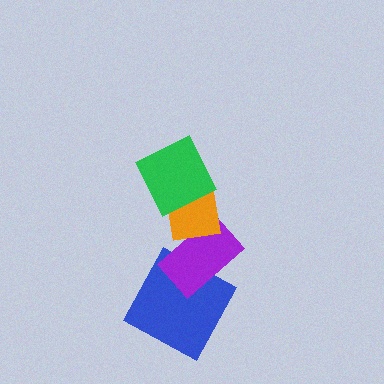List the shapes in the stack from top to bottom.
From top to bottom: the green square, the orange square, the purple rectangle, the blue square.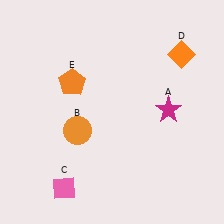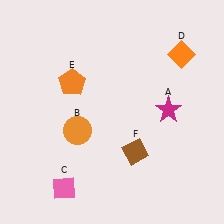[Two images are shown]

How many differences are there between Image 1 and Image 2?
There is 1 difference between the two images.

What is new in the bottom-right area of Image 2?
A brown diamond (F) was added in the bottom-right area of Image 2.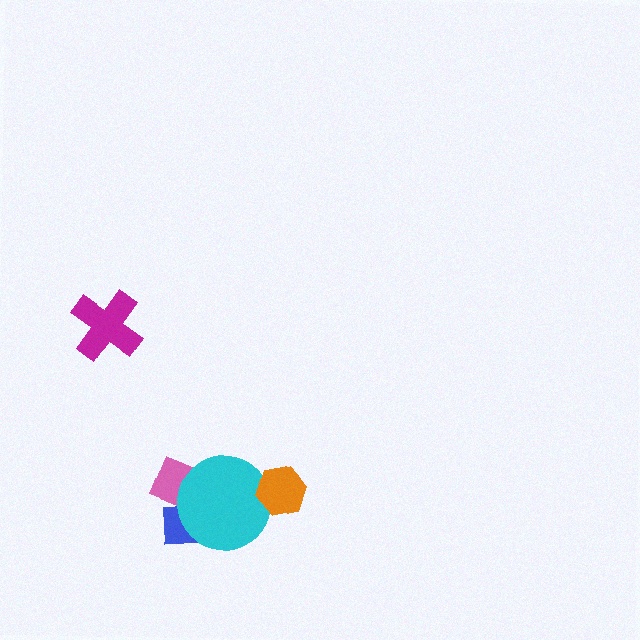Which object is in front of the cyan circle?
The orange hexagon is in front of the cyan circle.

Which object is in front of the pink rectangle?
The cyan circle is in front of the pink rectangle.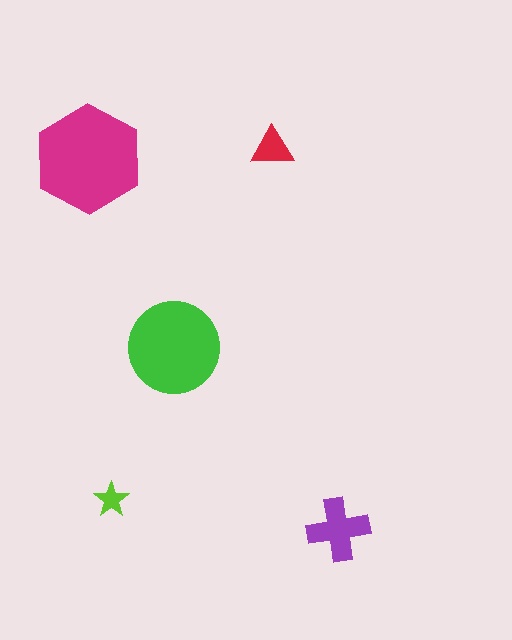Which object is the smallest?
The lime star.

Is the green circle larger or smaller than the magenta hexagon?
Smaller.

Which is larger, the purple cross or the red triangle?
The purple cross.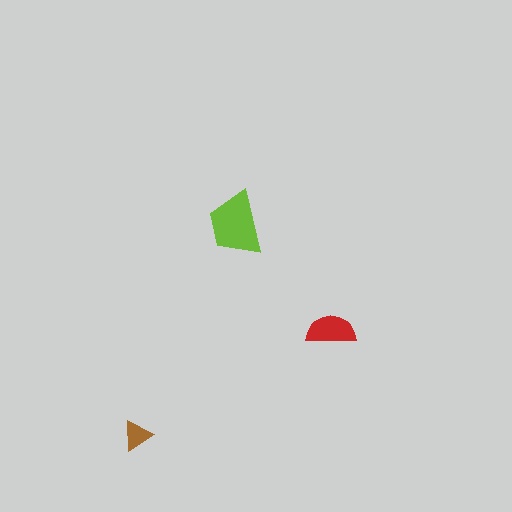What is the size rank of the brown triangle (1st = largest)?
3rd.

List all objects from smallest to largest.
The brown triangle, the red semicircle, the lime trapezoid.